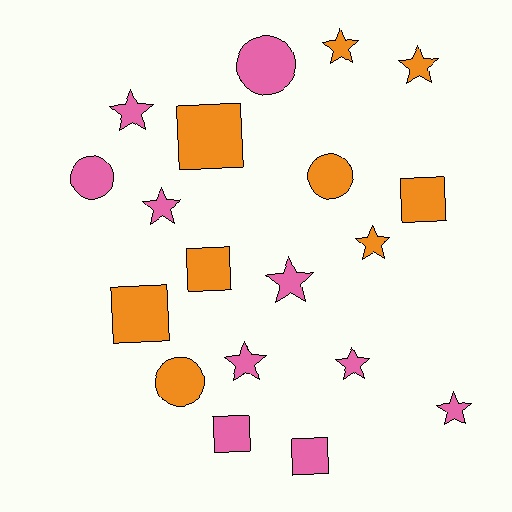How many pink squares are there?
There are 2 pink squares.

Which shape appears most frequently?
Star, with 9 objects.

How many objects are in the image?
There are 19 objects.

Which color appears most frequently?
Pink, with 10 objects.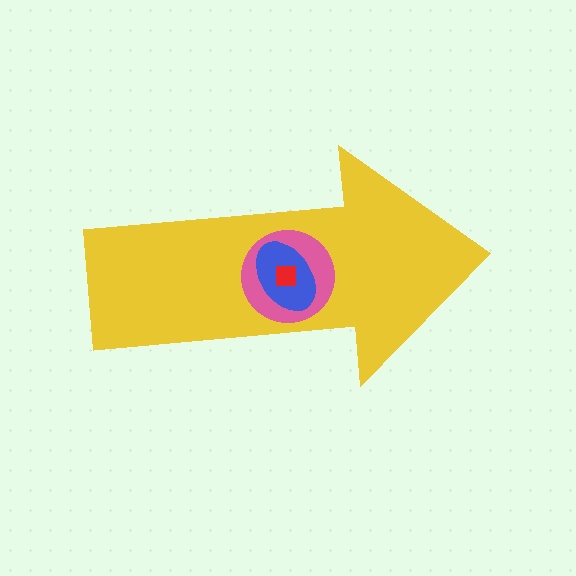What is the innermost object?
The red square.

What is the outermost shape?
The yellow arrow.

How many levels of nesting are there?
4.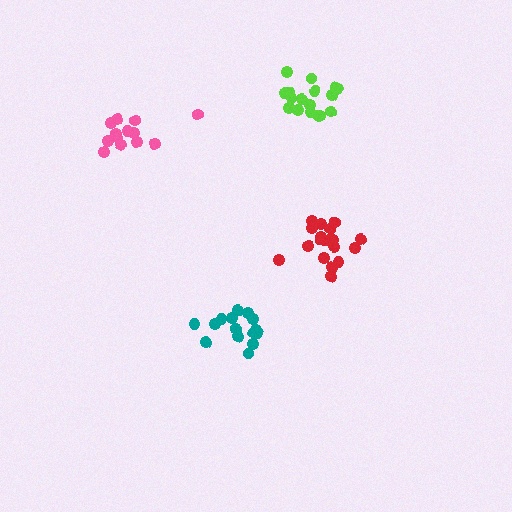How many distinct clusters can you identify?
There are 4 distinct clusters.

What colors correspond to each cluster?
The clusters are colored: pink, lime, teal, red.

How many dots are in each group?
Group 1: 13 dots, Group 2: 17 dots, Group 3: 15 dots, Group 4: 19 dots (64 total).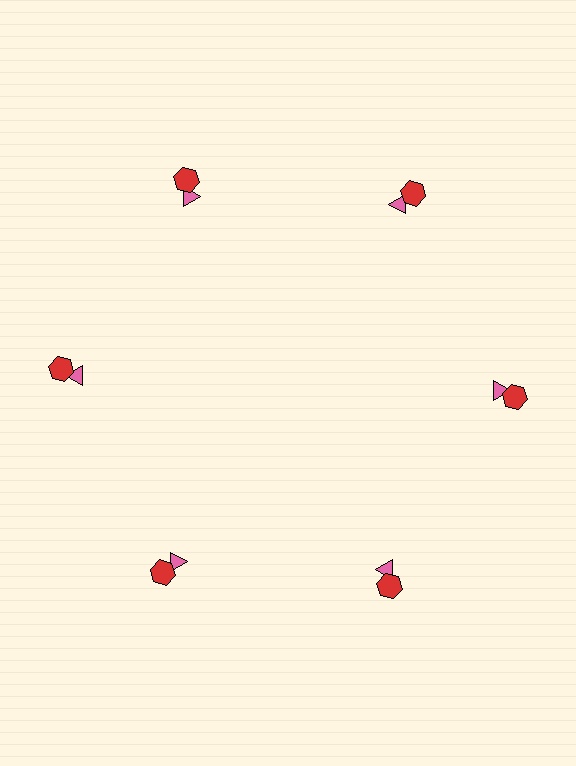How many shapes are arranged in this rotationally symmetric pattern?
There are 12 shapes, arranged in 6 groups of 2.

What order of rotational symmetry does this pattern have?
This pattern has 6-fold rotational symmetry.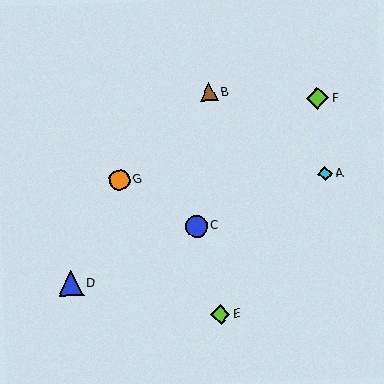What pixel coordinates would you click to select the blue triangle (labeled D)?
Click at (71, 283) to select the blue triangle D.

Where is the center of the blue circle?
The center of the blue circle is at (196, 226).